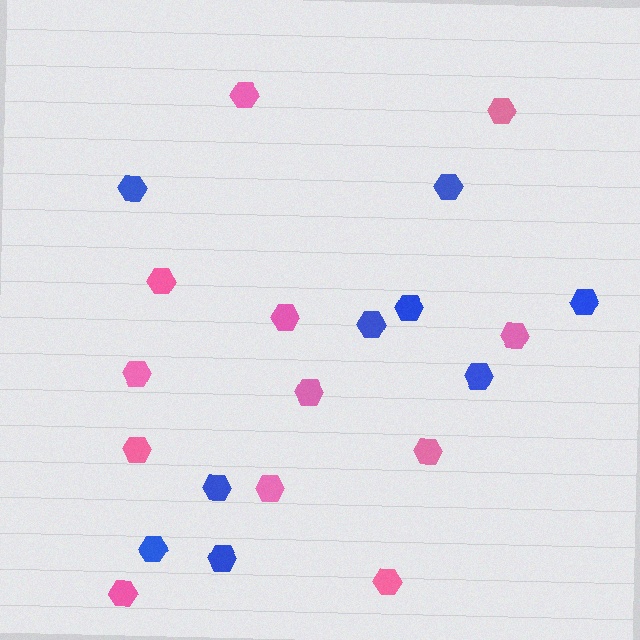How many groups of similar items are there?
There are 2 groups: one group of pink hexagons (12) and one group of blue hexagons (9).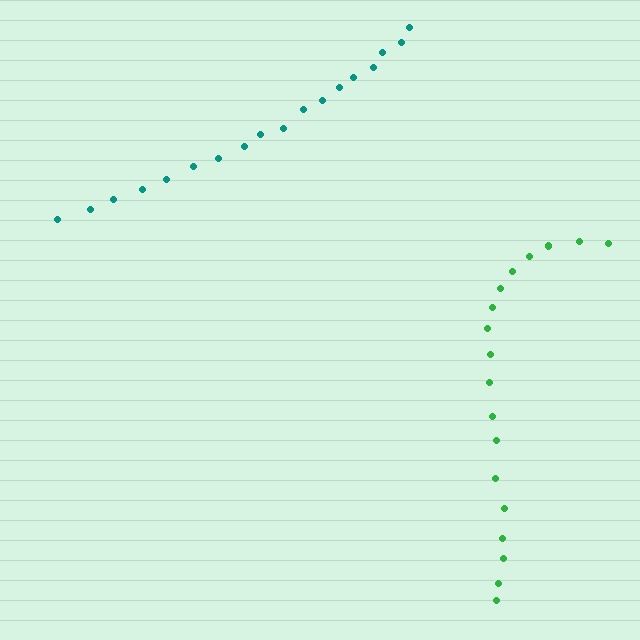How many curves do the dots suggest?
There are 2 distinct paths.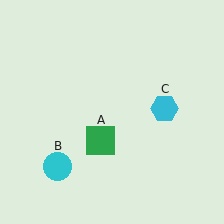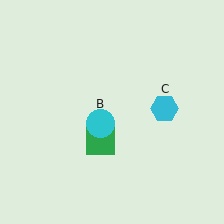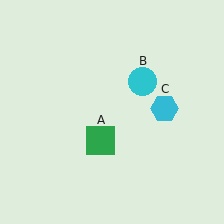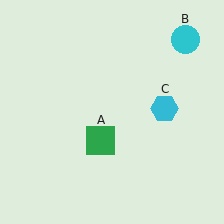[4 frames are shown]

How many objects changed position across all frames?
1 object changed position: cyan circle (object B).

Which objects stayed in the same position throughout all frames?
Green square (object A) and cyan hexagon (object C) remained stationary.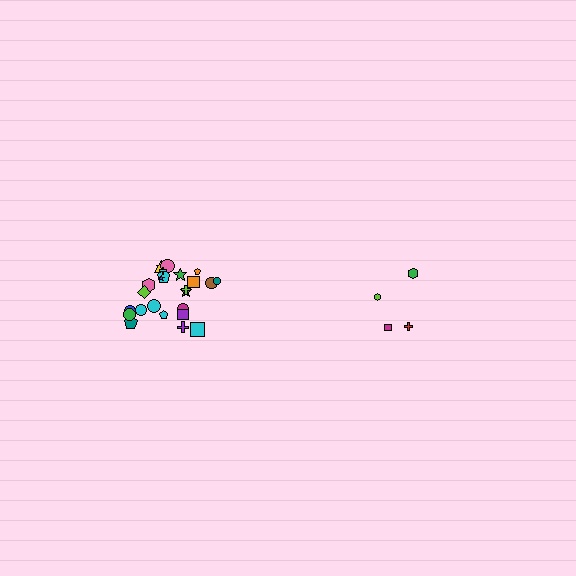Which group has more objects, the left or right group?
The left group.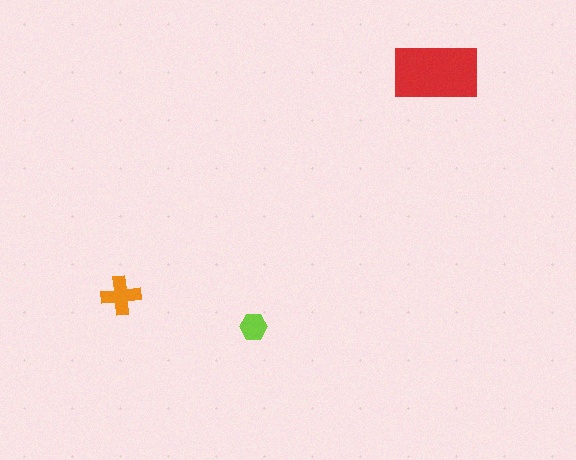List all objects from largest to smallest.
The red rectangle, the orange cross, the lime hexagon.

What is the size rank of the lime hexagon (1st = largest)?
3rd.